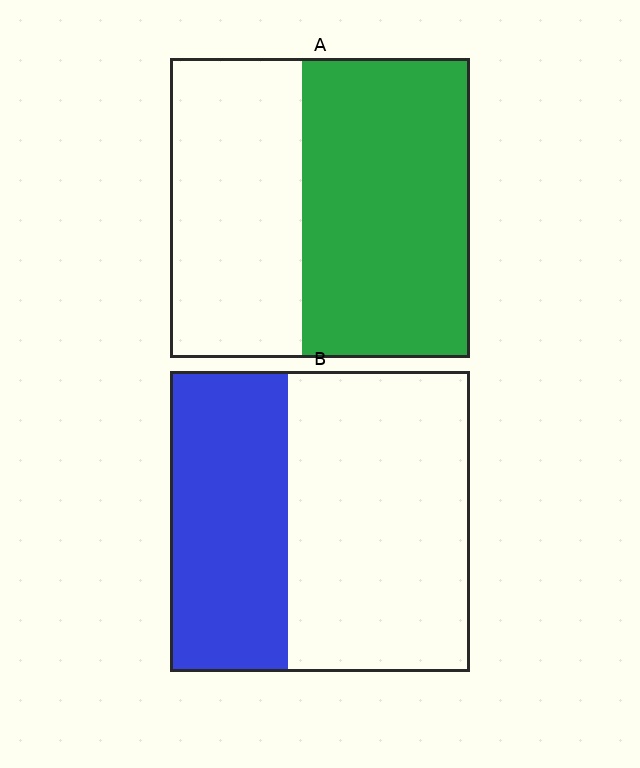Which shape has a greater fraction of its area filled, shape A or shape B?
Shape A.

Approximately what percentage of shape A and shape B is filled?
A is approximately 55% and B is approximately 40%.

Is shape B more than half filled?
No.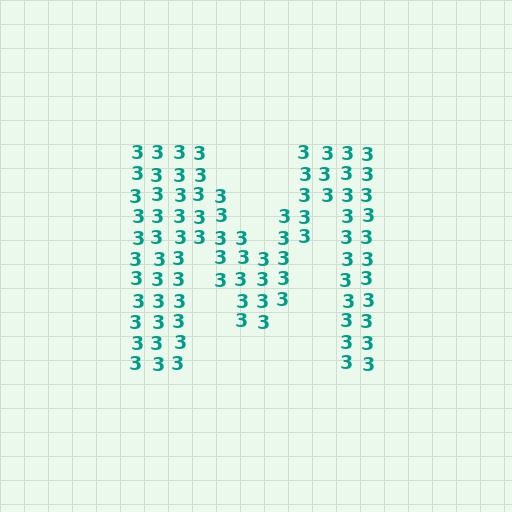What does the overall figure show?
The overall figure shows the letter M.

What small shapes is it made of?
It is made of small digit 3's.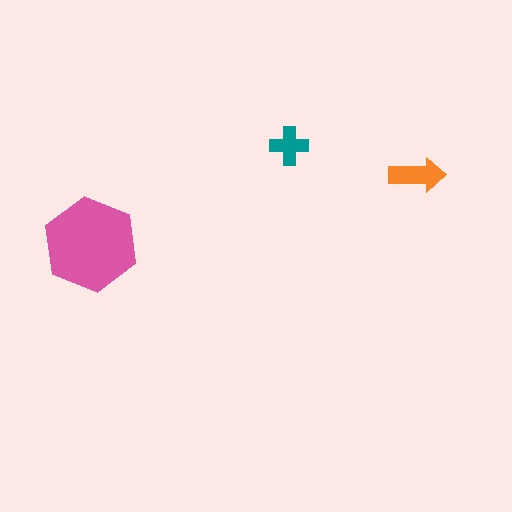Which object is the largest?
The pink hexagon.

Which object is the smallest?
The teal cross.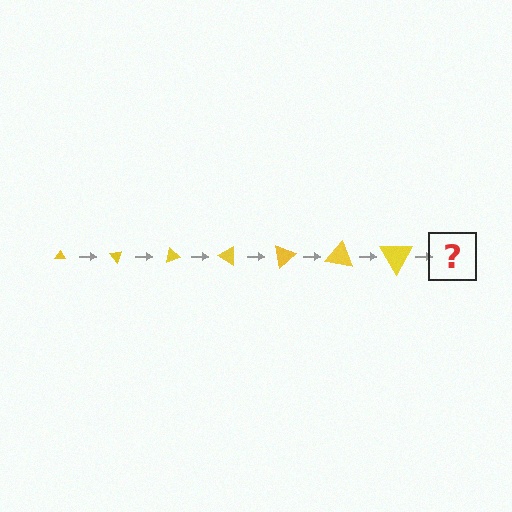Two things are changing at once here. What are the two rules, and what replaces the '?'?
The two rules are that the triangle grows larger each step and it rotates 50 degrees each step. The '?' should be a triangle, larger than the previous one and rotated 350 degrees from the start.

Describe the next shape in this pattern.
It should be a triangle, larger than the previous one and rotated 350 degrees from the start.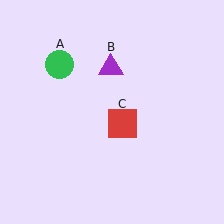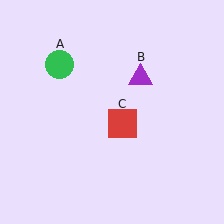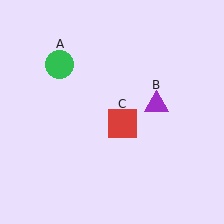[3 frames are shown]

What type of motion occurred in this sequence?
The purple triangle (object B) rotated clockwise around the center of the scene.